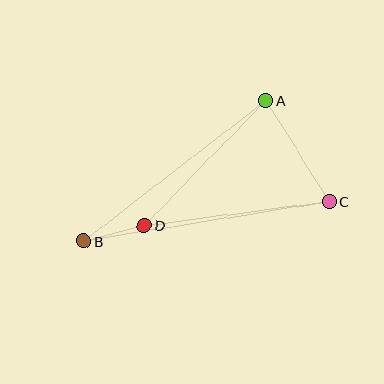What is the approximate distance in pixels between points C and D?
The distance between C and D is approximately 186 pixels.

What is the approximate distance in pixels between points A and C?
The distance between A and C is approximately 119 pixels.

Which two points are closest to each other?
Points B and D are closest to each other.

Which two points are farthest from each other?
Points B and C are farthest from each other.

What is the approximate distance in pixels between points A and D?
The distance between A and D is approximately 174 pixels.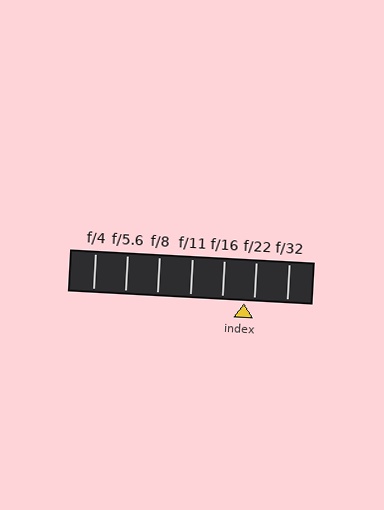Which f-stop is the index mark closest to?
The index mark is closest to f/22.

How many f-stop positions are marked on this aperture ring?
There are 7 f-stop positions marked.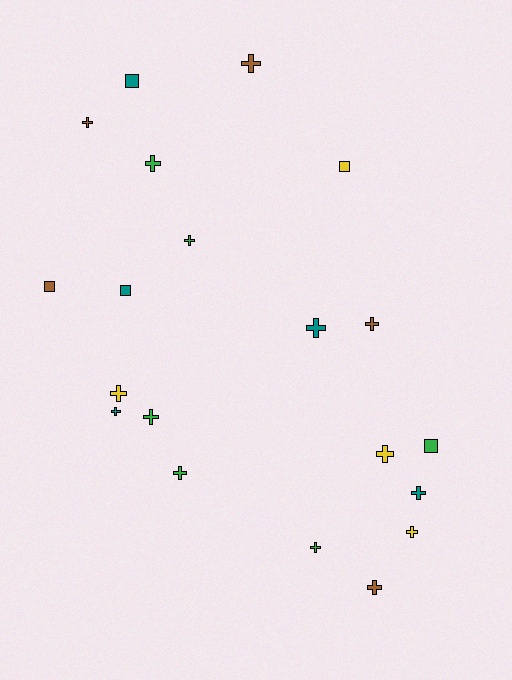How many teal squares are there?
There are 2 teal squares.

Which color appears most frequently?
Green, with 6 objects.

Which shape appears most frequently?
Cross, with 15 objects.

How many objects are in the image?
There are 20 objects.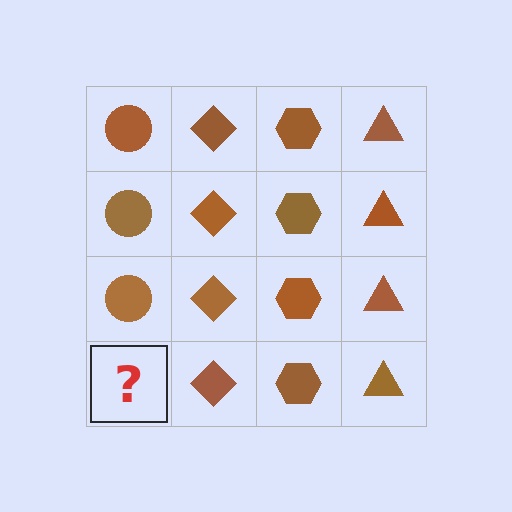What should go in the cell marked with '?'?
The missing cell should contain a brown circle.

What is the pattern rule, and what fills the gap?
The rule is that each column has a consistent shape. The gap should be filled with a brown circle.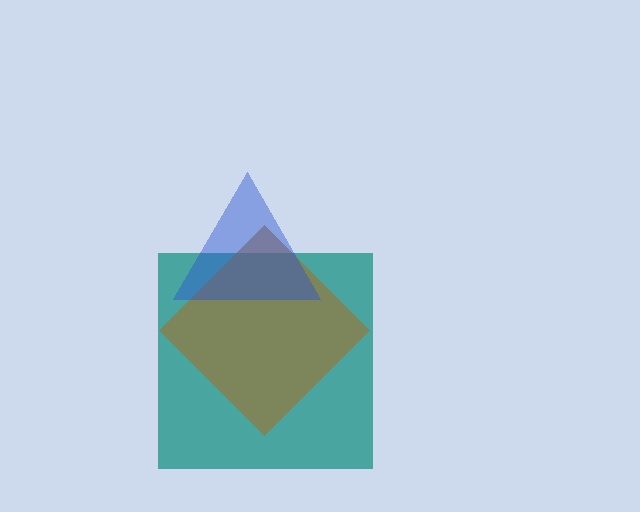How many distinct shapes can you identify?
There are 3 distinct shapes: a teal square, a brown diamond, a blue triangle.